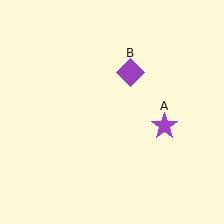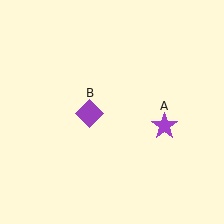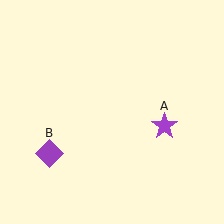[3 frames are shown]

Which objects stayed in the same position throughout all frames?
Purple star (object A) remained stationary.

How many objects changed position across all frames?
1 object changed position: purple diamond (object B).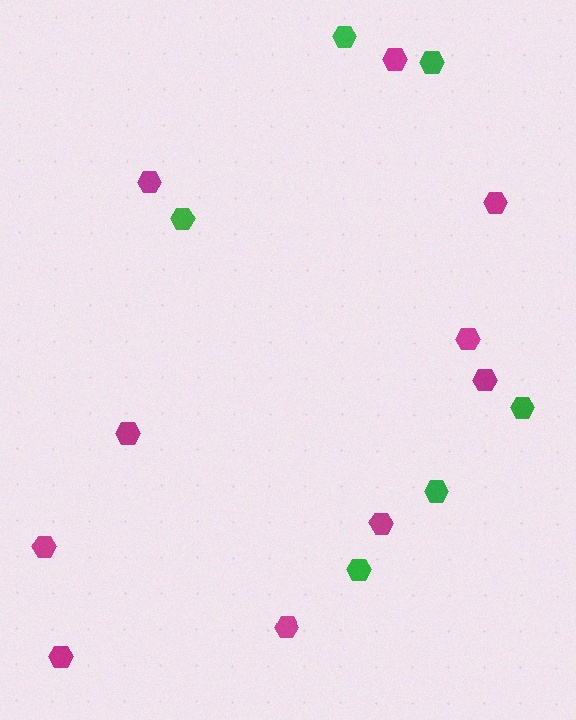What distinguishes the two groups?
There are 2 groups: one group of magenta hexagons (10) and one group of green hexagons (6).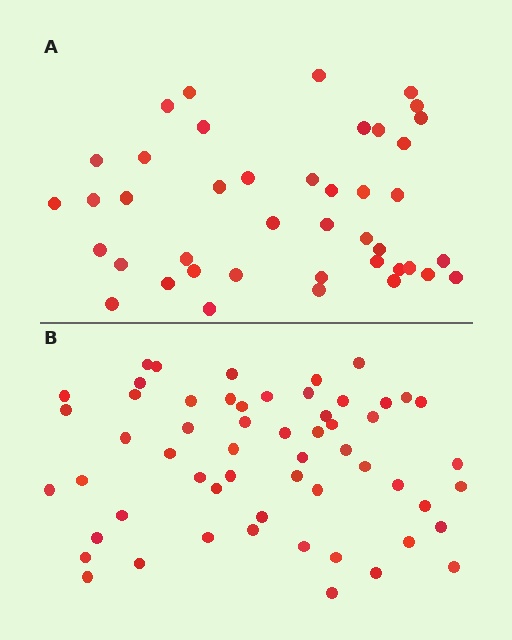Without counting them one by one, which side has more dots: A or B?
Region B (the bottom region) has more dots.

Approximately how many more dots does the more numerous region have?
Region B has approximately 15 more dots than region A.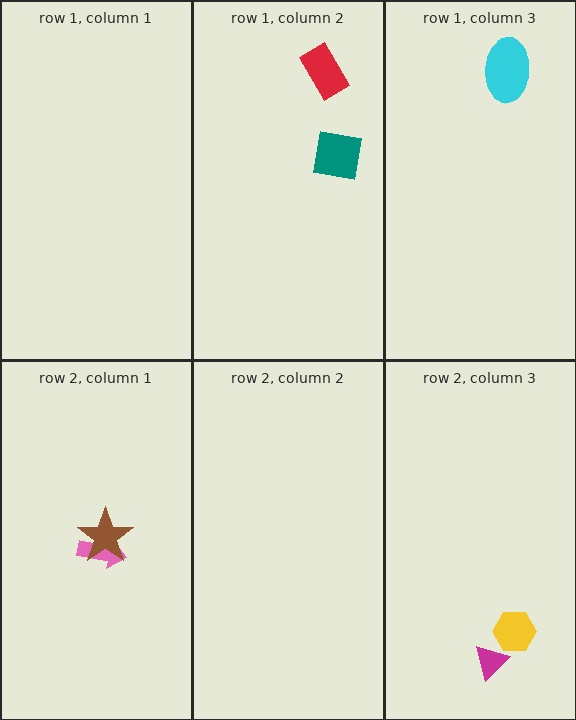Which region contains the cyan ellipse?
The row 1, column 3 region.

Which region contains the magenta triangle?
The row 2, column 3 region.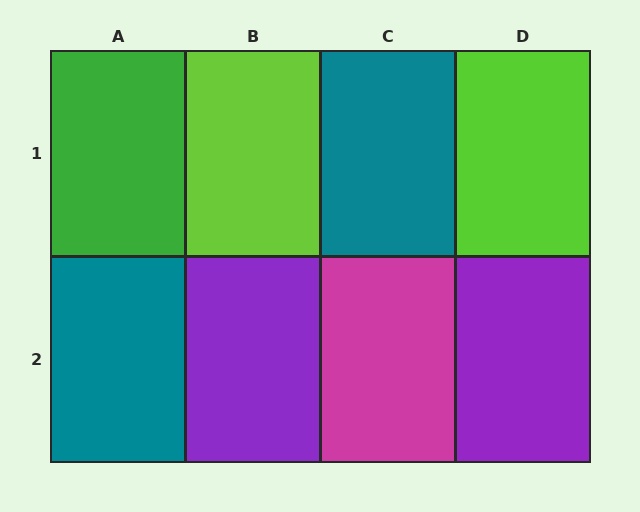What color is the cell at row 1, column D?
Lime.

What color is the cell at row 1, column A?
Green.